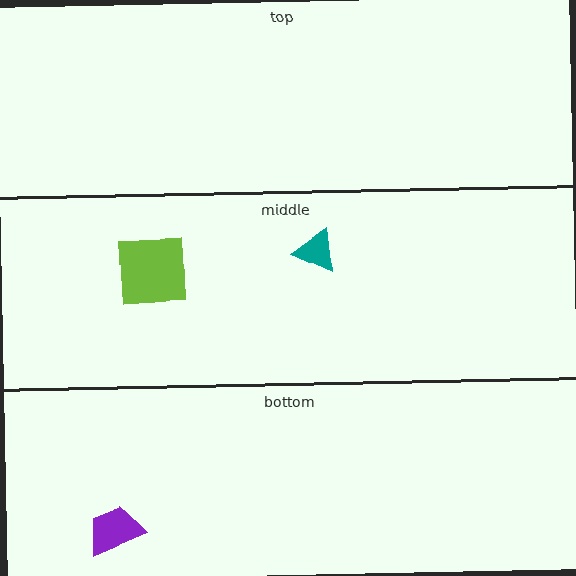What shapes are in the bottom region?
The purple trapezoid.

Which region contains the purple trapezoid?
The bottom region.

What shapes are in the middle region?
The lime square, the teal triangle.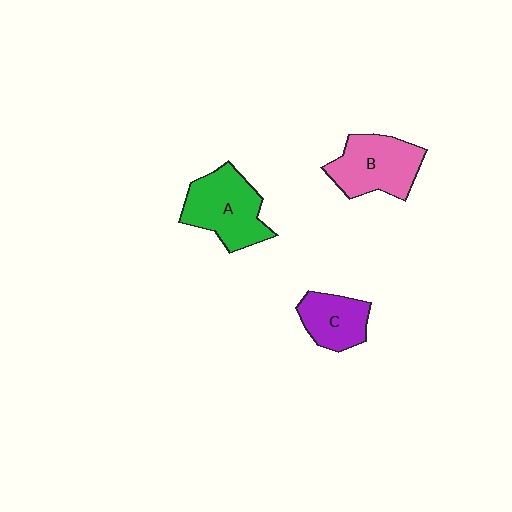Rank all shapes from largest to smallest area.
From largest to smallest: A (green), B (pink), C (purple).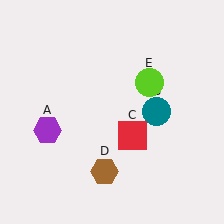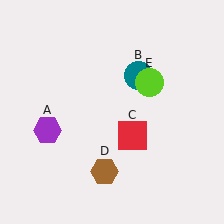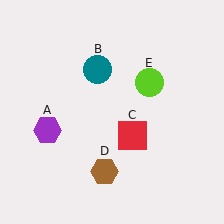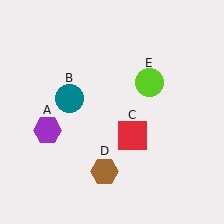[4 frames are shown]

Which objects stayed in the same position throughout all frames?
Purple hexagon (object A) and red square (object C) and brown hexagon (object D) and lime circle (object E) remained stationary.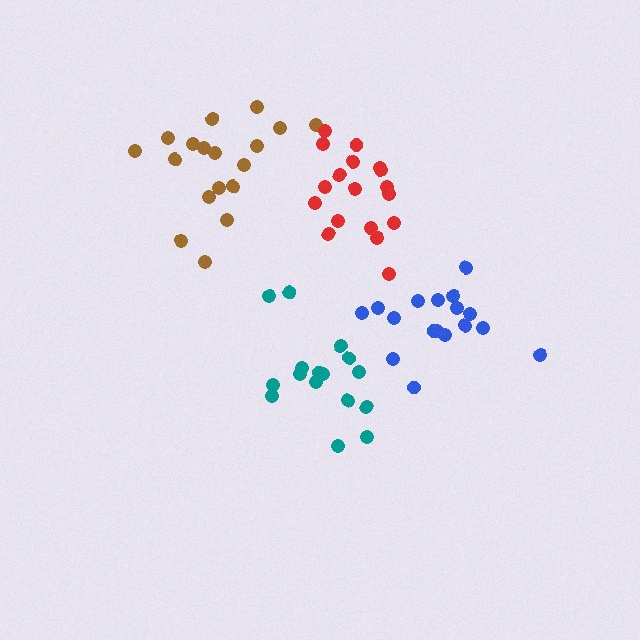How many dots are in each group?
Group 1: 16 dots, Group 2: 18 dots, Group 3: 18 dots, Group 4: 17 dots (69 total).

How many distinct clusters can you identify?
There are 4 distinct clusters.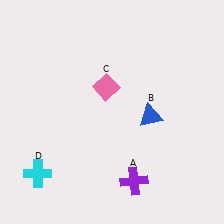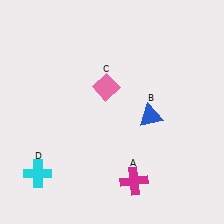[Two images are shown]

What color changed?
The cross (A) changed from purple in Image 1 to magenta in Image 2.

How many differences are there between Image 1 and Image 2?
There is 1 difference between the two images.